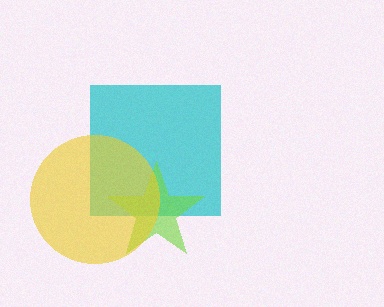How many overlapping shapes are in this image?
There are 3 overlapping shapes in the image.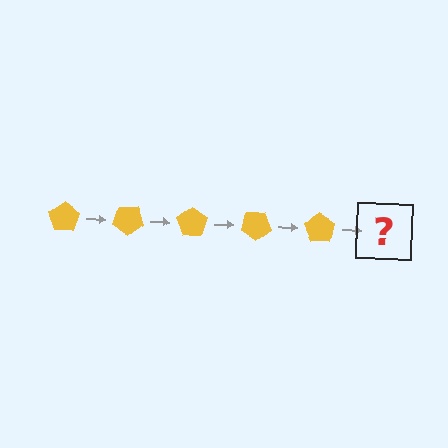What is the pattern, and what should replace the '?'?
The pattern is that the pentagon rotates 35 degrees each step. The '?' should be a yellow pentagon rotated 175 degrees.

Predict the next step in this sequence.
The next step is a yellow pentagon rotated 175 degrees.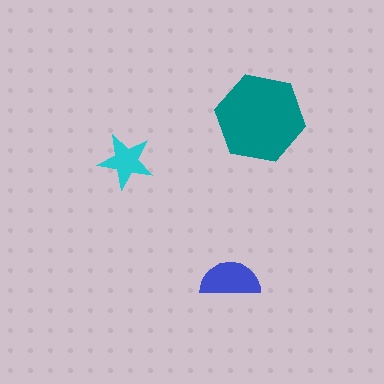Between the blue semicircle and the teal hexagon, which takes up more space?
The teal hexagon.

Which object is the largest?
The teal hexagon.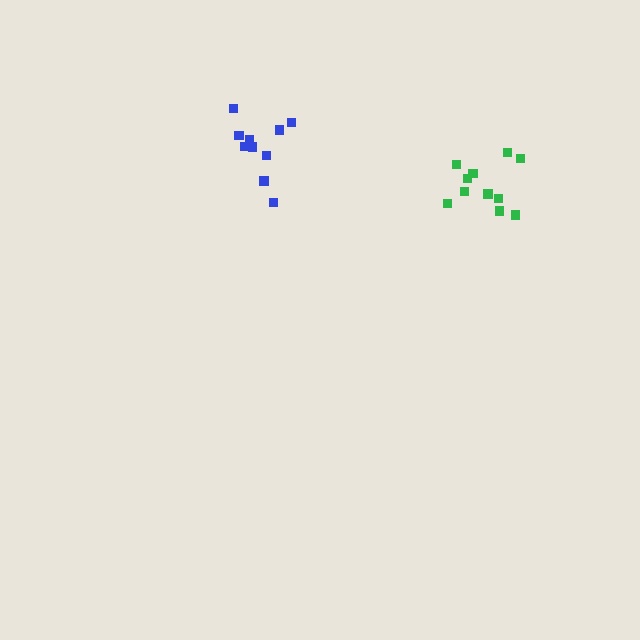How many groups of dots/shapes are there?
There are 2 groups.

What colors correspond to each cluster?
The clusters are colored: green, blue.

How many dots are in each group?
Group 1: 11 dots, Group 2: 10 dots (21 total).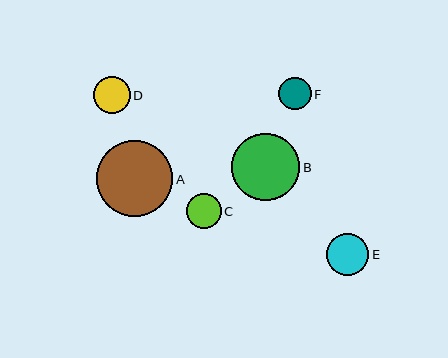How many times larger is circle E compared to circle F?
Circle E is approximately 1.3 times the size of circle F.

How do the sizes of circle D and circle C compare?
Circle D and circle C are approximately the same size.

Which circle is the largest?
Circle A is the largest with a size of approximately 76 pixels.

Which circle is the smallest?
Circle F is the smallest with a size of approximately 32 pixels.